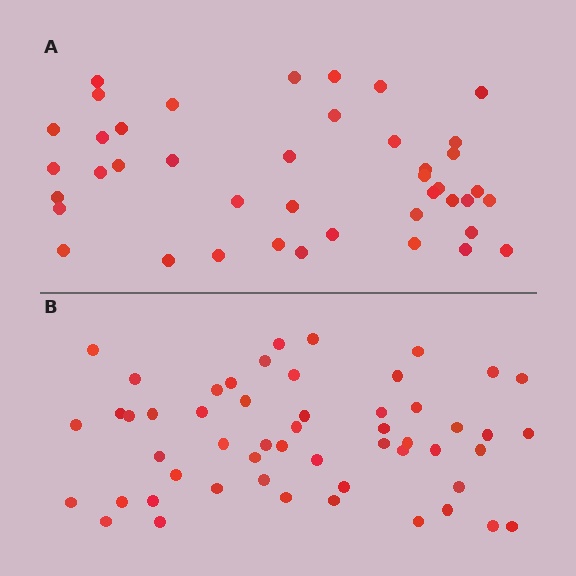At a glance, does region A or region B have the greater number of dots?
Region B (the bottom region) has more dots.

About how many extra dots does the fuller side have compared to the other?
Region B has roughly 12 or so more dots than region A.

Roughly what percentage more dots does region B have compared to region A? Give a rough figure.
About 25% more.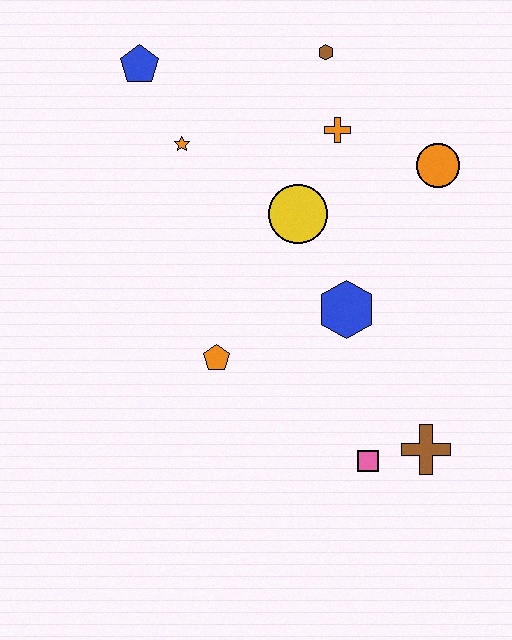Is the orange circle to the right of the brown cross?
Yes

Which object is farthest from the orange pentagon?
The brown hexagon is farthest from the orange pentagon.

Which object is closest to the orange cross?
The brown hexagon is closest to the orange cross.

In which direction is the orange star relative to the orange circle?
The orange star is to the left of the orange circle.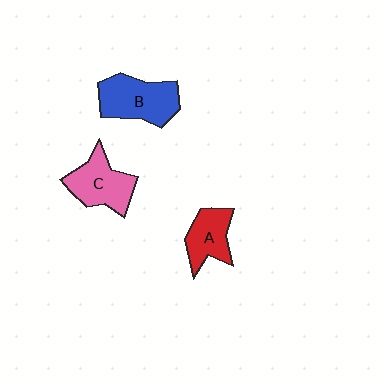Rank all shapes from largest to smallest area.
From largest to smallest: B (blue), C (pink), A (red).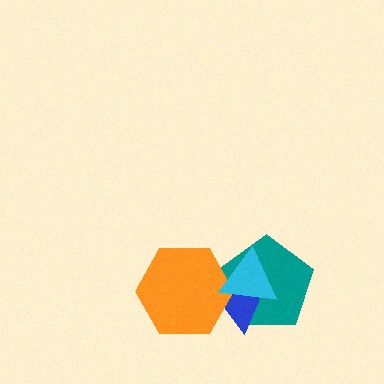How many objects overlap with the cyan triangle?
3 objects overlap with the cyan triangle.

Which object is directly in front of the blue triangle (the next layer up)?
The orange hexagon is directly in front of the blue triangle.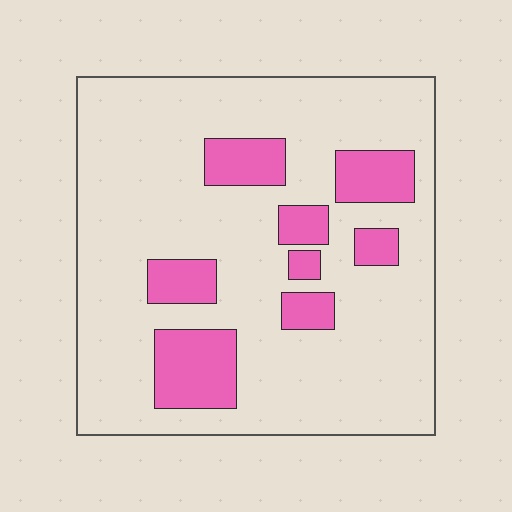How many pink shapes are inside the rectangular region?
8.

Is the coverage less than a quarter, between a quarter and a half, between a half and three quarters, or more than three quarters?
Less than a quarter.